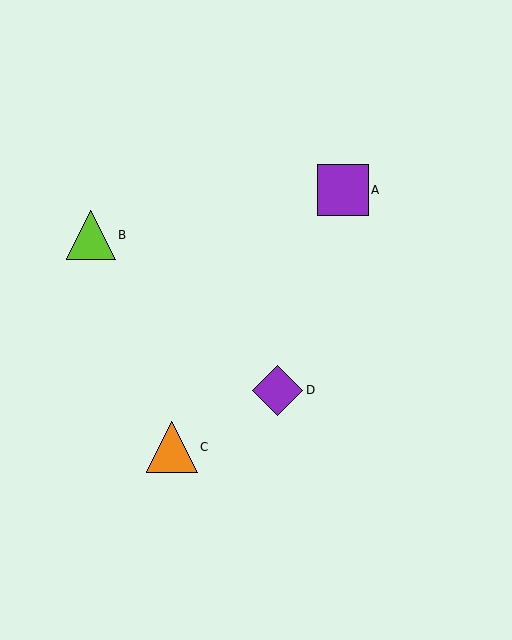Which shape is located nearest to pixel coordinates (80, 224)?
The lime triangle (labeled B) at (91, 235) is nearest to that location.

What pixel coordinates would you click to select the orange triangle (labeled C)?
Click at (172, 447) to select the orange triangle C.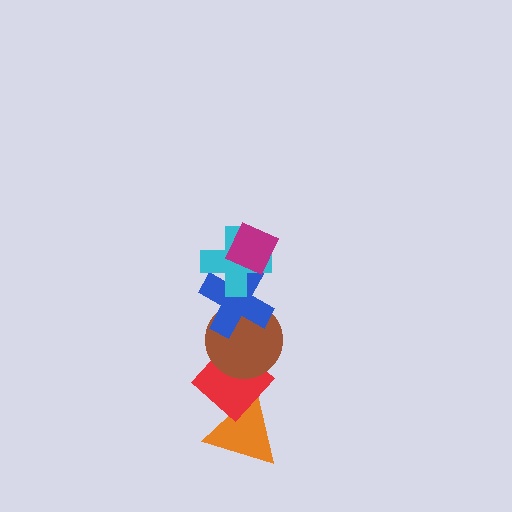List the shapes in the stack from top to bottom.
From top to bottom: the magenta diamond, the cyan cross, the blue cross, the brown circle, the red diamond, the orange triangle.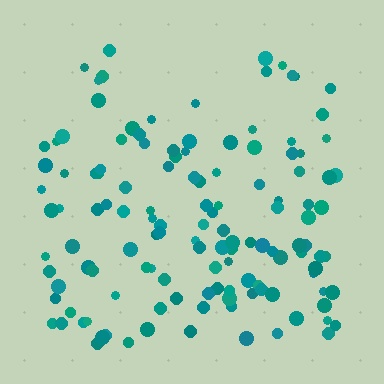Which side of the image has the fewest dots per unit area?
The top.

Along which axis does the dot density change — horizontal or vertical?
Vertical.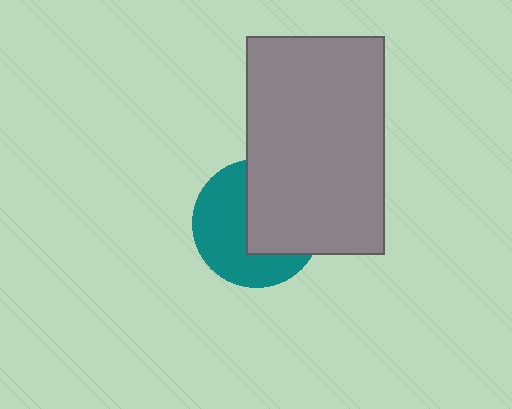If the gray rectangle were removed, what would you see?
You would see the complete teal circle.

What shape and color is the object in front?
The object in front is a gray rectangle.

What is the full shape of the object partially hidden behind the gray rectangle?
The partially hidden object is a teal circle.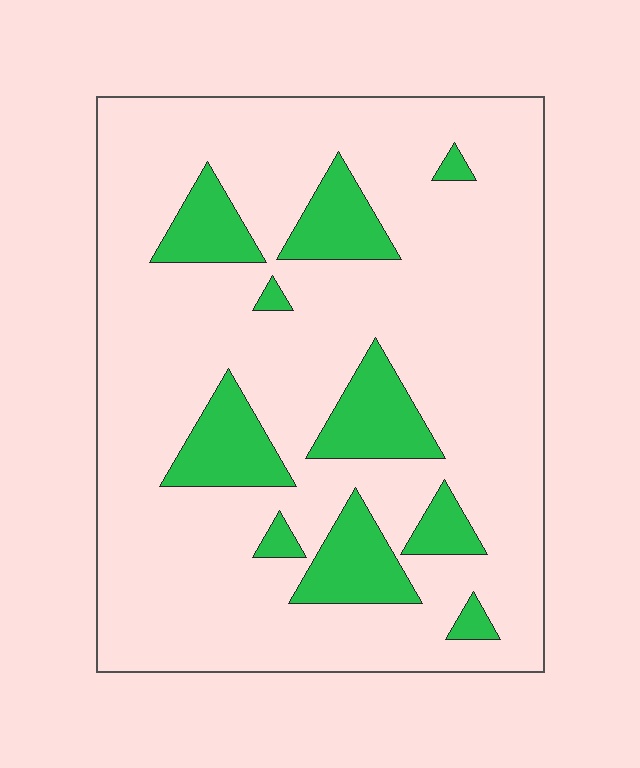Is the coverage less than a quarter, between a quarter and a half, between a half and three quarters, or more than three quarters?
Less than a quarter.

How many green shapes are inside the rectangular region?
10.